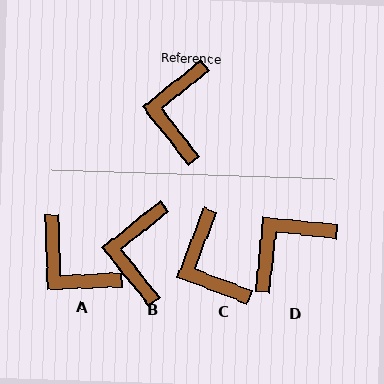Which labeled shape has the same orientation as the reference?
B.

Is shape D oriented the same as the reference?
No, it is off by about 45 degrees.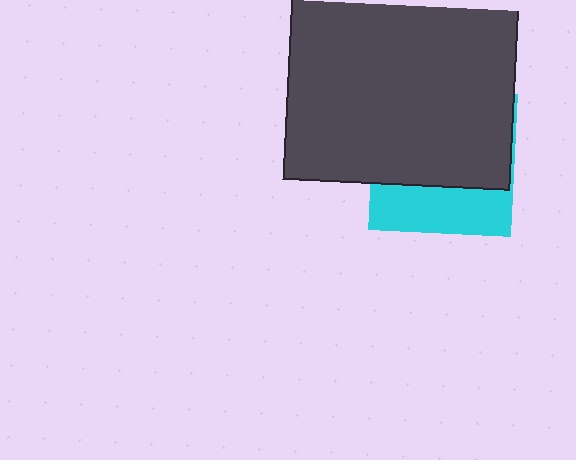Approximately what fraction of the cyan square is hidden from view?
Roughly 66% of the cyan square is hidden behind the dark gray square.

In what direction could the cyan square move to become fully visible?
The cyan square could move down. That would shift it out from behind the dark gray square entirely.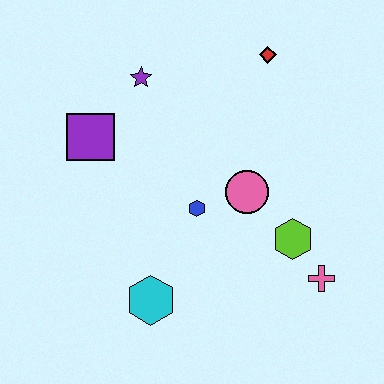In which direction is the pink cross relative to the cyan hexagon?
The pink cross is to the right of the cyan hexagon.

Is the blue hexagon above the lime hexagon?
Yes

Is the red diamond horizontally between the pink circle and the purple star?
No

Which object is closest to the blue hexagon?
The pink circle is closest to the blue hexagon.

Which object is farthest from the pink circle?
The purple square is farthest from the pink circle.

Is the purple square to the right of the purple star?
No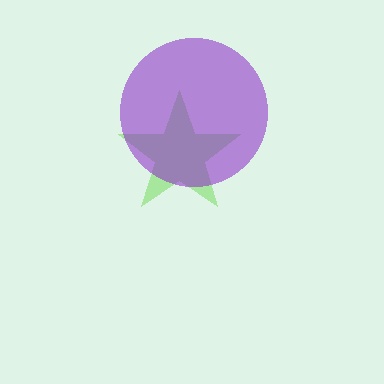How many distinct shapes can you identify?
There are 2 distinct shapes: a lime star, a purple circle.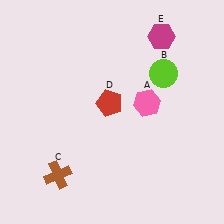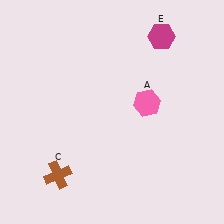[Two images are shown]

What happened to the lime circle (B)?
The lime circle (B) was removed in Image 2. It was in the top-right area of Image 1.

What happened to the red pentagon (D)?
The red pentagon (D) was removed in Image 2. It was in the top-left area of Image 1.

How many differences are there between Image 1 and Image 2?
There are 2 differences between the two images.